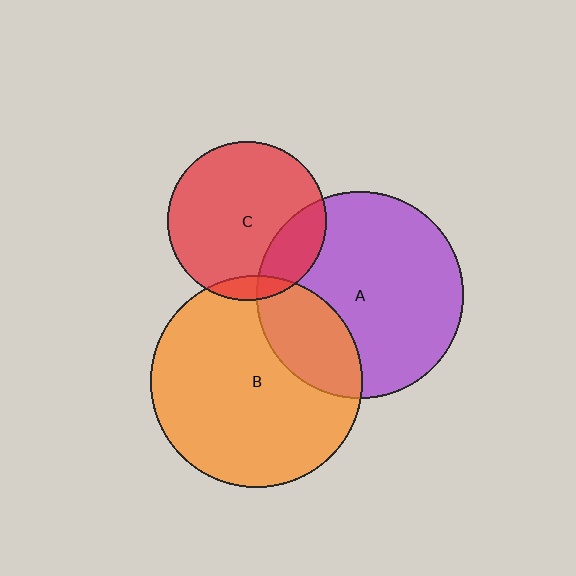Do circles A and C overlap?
Yes.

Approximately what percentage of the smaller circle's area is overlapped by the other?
Approximately 20%.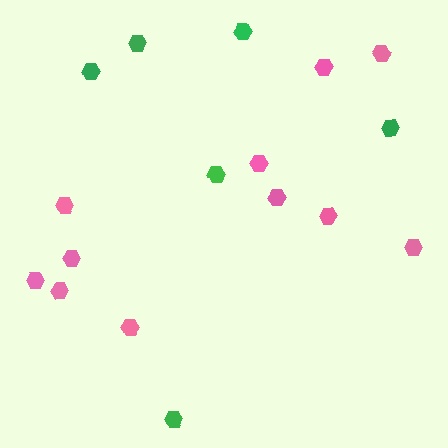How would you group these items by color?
There are 2 groups: one group of pink hexagons (11) and one group of green hexagons (6).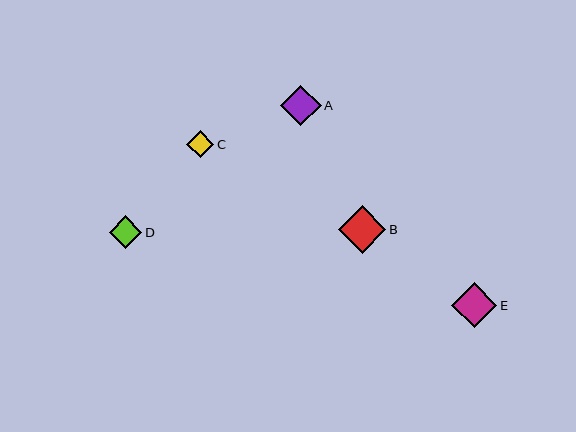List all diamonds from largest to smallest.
From largest to smallest: B, E, A, D, C.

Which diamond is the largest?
Diamond B is the largest with a size of approximately 48 pixels.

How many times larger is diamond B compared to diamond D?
Diamond B is approximately 1.5 times the size of diamond D.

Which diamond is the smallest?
Diamond C is the smallest with a size of approximately 27 pixels.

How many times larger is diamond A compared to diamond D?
Diamond A is approximately 1.2 times the size of diamond D.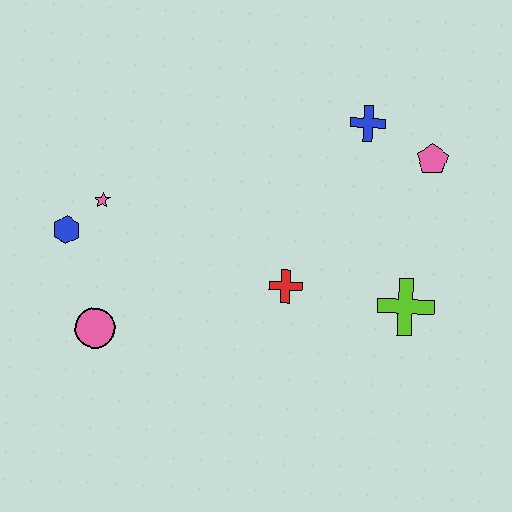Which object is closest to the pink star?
The blue hexagon is closest to the pink star.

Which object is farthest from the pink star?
The pink pentagon is farthest from the pink star.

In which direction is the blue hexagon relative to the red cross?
The blue hexagon is to the left of the red cross.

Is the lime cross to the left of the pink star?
No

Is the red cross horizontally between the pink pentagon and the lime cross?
No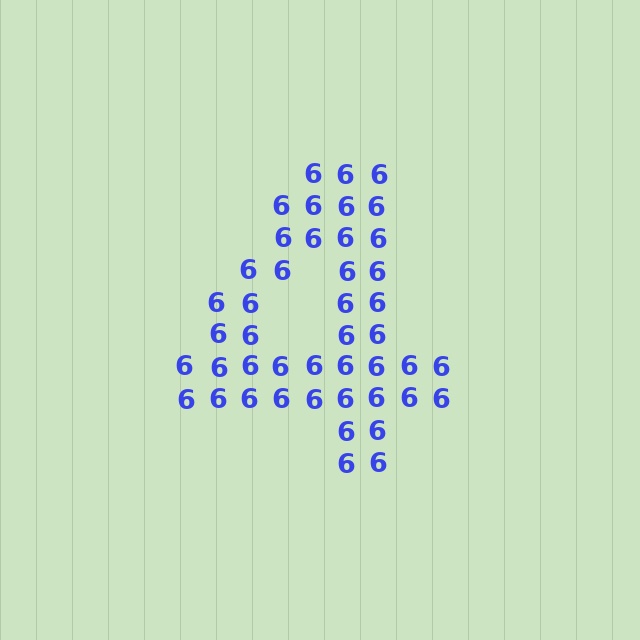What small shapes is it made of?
It is made of small digit 6's.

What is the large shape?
The large shape is the digit 4.